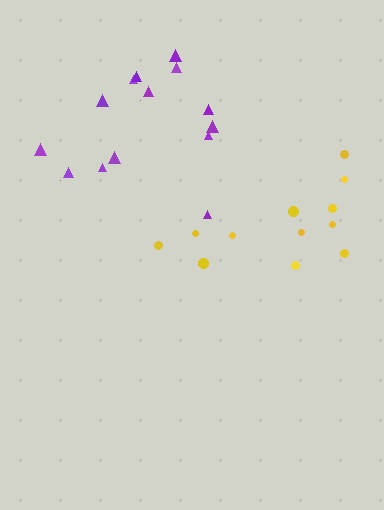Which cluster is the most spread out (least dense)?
Yellow.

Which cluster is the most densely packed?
Purple.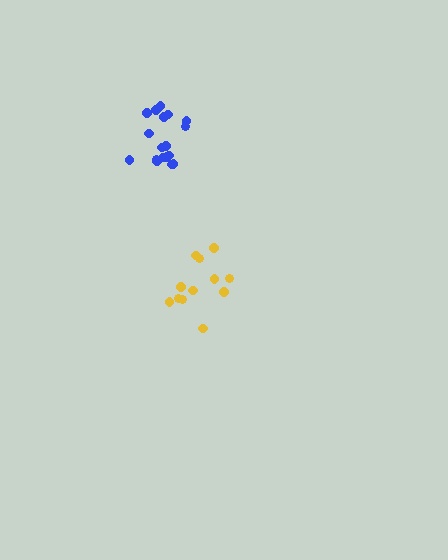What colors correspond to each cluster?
The clusters are colored: yellow, blue.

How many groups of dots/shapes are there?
There are 2 groups.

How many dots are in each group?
Group 1: 12 dots, Group 2: 18 dots (30 total).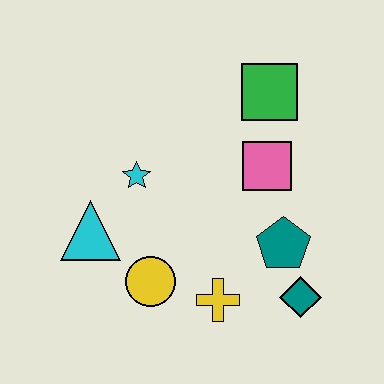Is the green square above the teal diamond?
Yes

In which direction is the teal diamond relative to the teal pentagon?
The teal diamond is below the teal pentagon.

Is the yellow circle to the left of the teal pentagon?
Yes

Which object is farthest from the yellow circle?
The green square is farthest from the yellow circle.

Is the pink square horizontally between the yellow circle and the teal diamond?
Yes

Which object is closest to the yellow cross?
The yellow circle is closest to the yellow cross.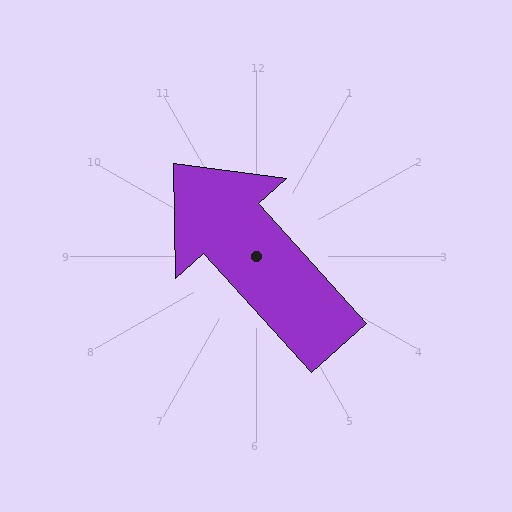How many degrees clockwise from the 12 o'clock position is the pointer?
Approximately 318 degrees.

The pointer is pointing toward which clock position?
Roughly 11 o'clock.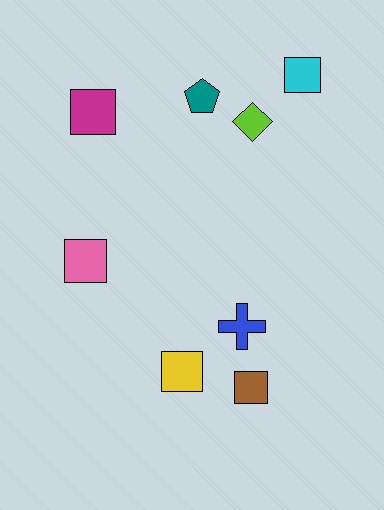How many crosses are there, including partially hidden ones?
There is 1 cross.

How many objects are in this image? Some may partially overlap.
There are 8 objects.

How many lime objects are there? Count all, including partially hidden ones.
There is 1 lime object.